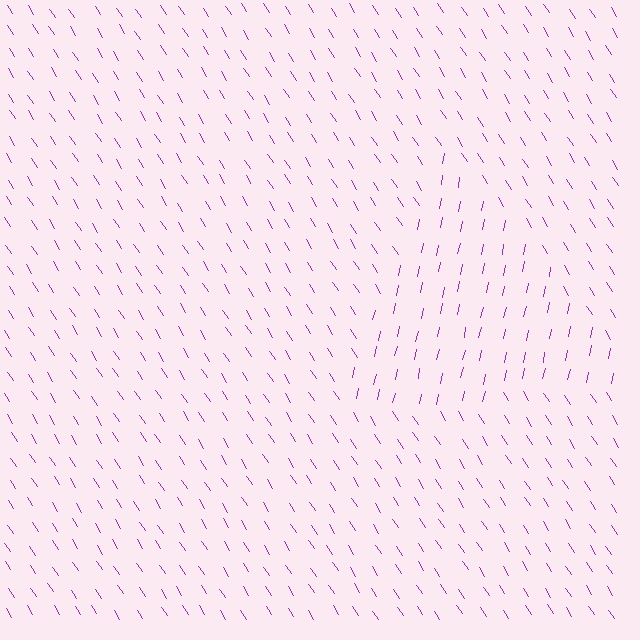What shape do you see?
I see a triangle.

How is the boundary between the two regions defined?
The boundary is defined purely by a change in line orientation (approximately 45 degrees difference). All lines are the same color and thickness.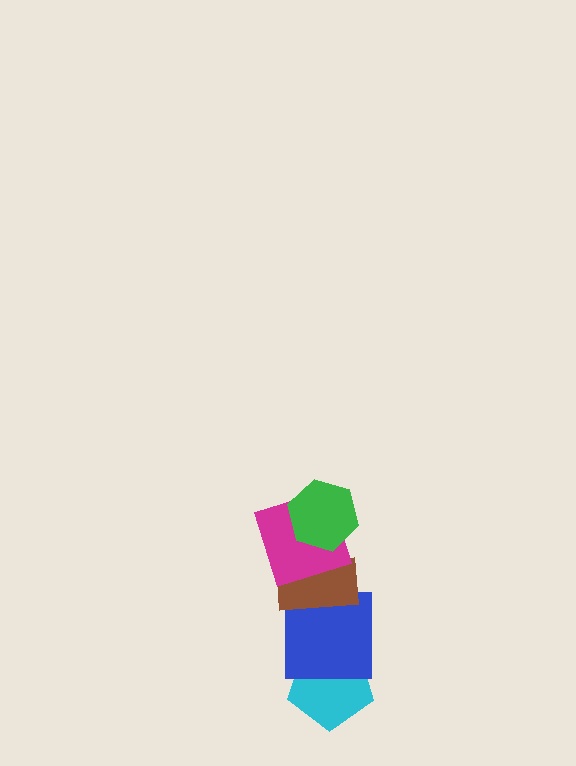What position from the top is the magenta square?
The magenta square is 2nd from the top.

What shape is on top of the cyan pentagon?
The blue square is on top of the cyan pentagon.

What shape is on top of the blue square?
The brown rectangle is on top of the blue square.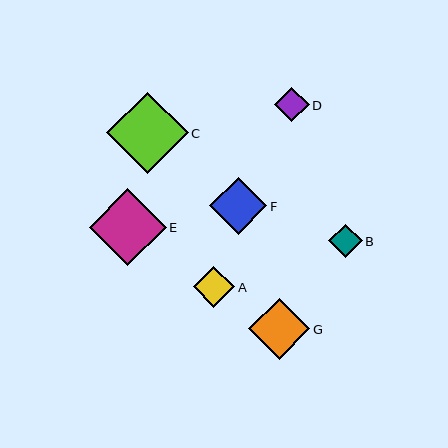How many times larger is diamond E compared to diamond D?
Diamond E is approximately 2.2 times the size of diamond D.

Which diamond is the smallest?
Diamond B is the smallest with a size of approximately 33 pixels.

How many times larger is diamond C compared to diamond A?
Diamond C is approximately 2.0 times the size of diamond A.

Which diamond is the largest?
Diamond C is the largest with a size of approximately 81 pixels.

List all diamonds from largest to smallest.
From largest to smallest: C, E, G, F, A, D, B.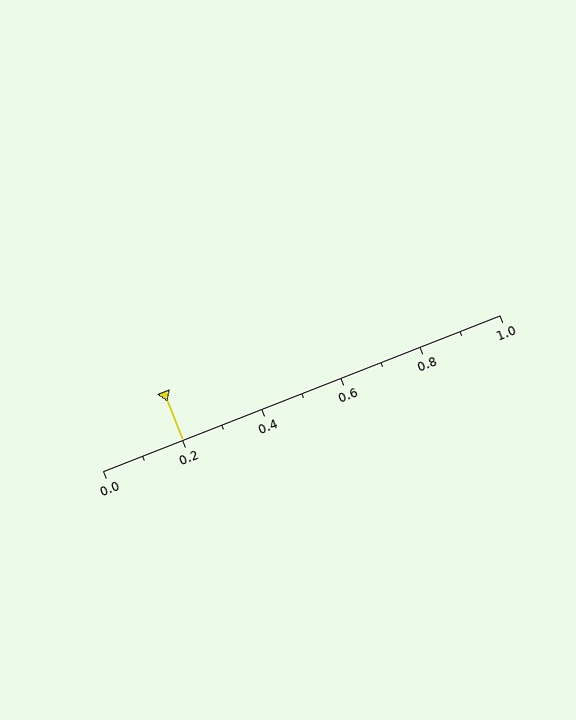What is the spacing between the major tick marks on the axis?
The major ticks are spaced 0.2 apart.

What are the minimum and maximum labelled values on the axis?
The axis runs from 0.0 to 1.0.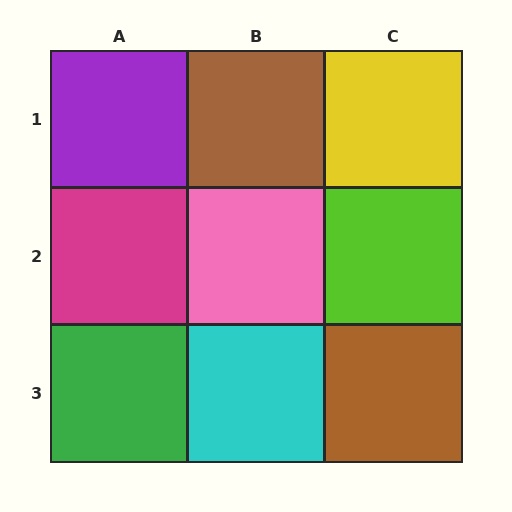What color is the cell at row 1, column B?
Brown.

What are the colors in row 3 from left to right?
Green, cyan, brown.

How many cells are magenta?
1 cell is magenta.